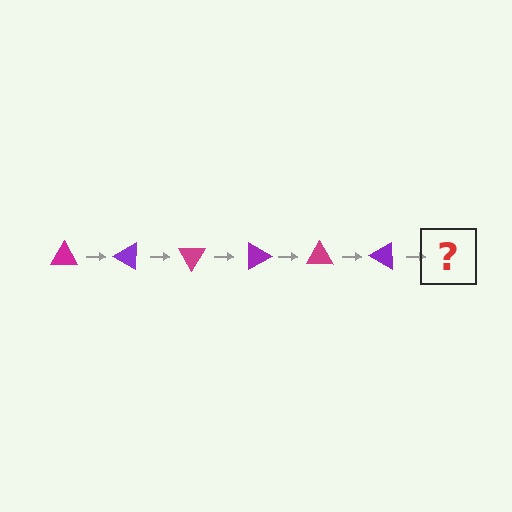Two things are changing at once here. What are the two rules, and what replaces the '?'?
The two rules are that it rotates 30 degrees each step and the color cycles through magenta and purple. The '?' should be a magenta triangle, rotated 180 degrees from the start.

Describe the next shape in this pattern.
It should be a magenta triangle, rotated 180 degrees from the start.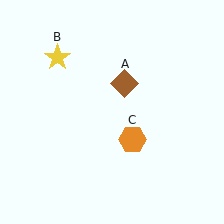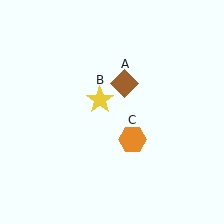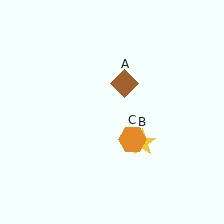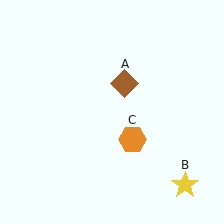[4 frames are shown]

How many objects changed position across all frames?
1 object changed position: yellow star (object B).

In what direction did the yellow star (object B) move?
The yellow star (object B) moved down and to the right.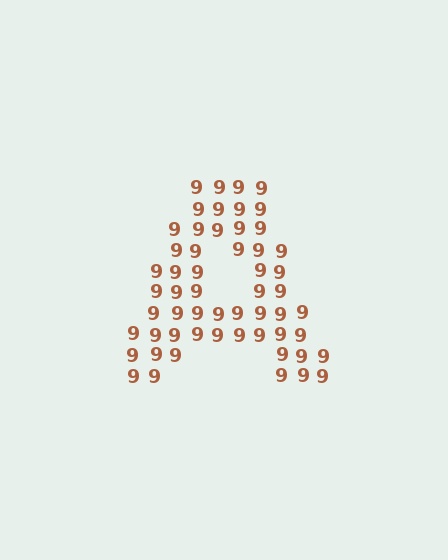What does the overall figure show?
The overall figure shows the letter A.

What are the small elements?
The small elements are digit 9's.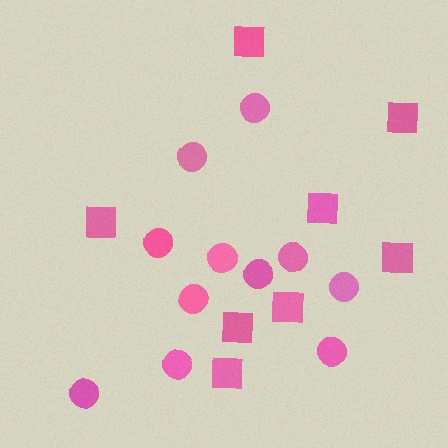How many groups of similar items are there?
There are 2 groups: one group of circles (11) and one group of squares (8).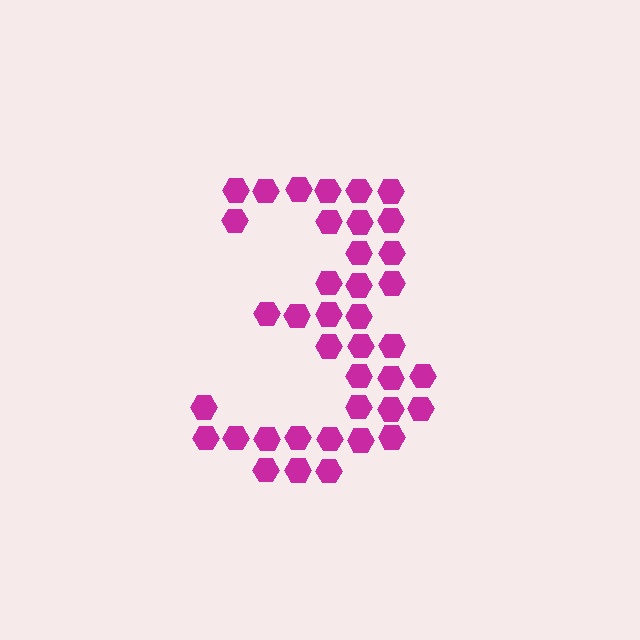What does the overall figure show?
The overall figure shows the digit 3.